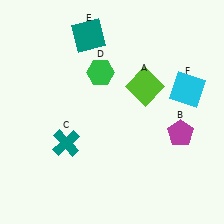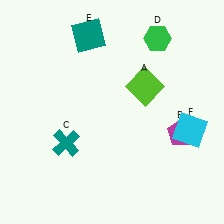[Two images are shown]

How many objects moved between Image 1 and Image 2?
2 objects moved between the two images.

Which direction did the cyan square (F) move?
The cyan square (F) moved down.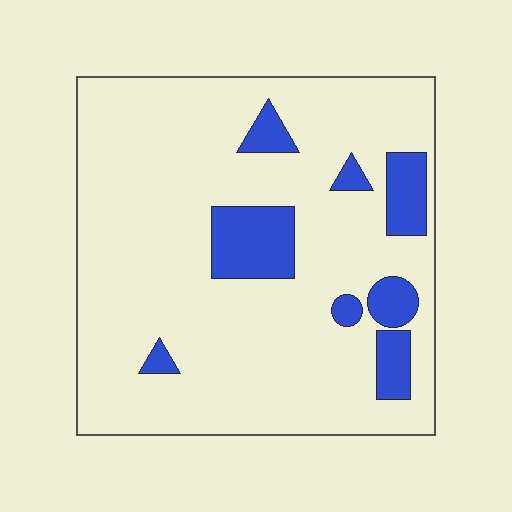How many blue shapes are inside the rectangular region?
8.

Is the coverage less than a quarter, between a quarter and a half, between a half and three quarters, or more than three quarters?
Less than a quarter.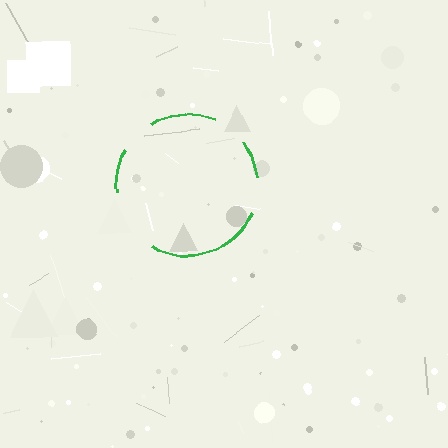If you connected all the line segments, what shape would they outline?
They would outline a circle.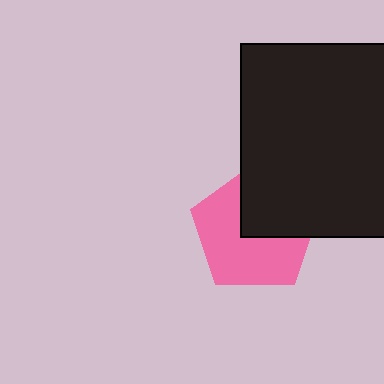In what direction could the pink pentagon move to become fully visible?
The pink pentagon could move toward the lower-left. That would shift it out from behind the black square entirely.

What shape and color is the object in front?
The object in front is a black square.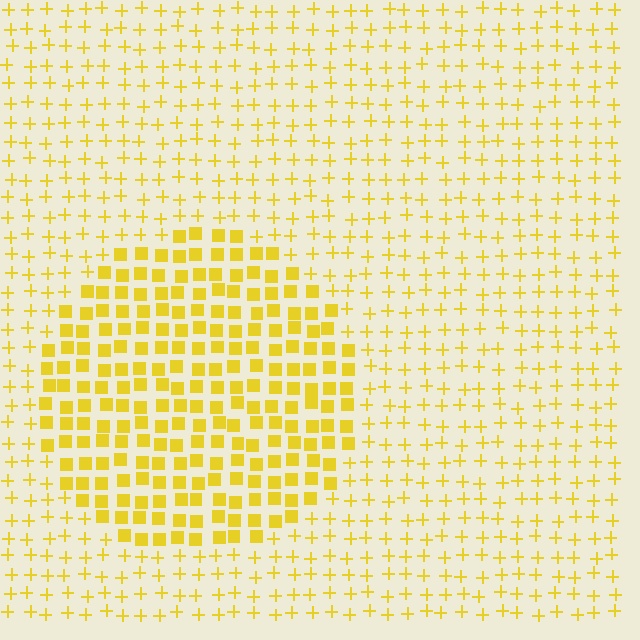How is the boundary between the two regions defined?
The boundary is defined by a change in element shape: squares inside vs. plus signs outside. All elements share the same color and spacing.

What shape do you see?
I see a circle.